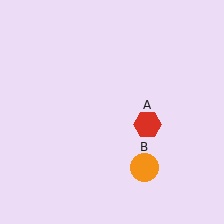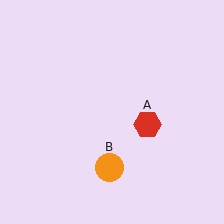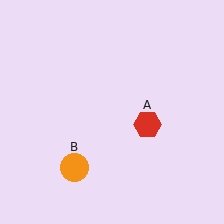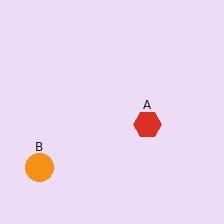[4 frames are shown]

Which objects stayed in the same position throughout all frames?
Red hexagon (object A) remained stationary.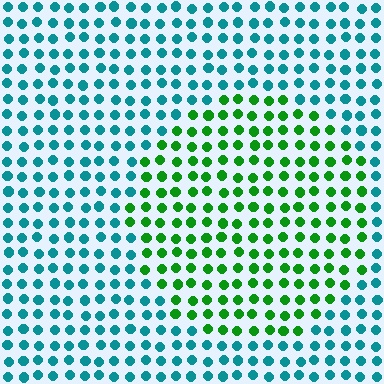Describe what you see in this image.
The image is filled with small teal elements in a uniform arrangement. A circle-shaped region is visible where the elements are tinted to a slightly different hue, forming a subtle color boundary.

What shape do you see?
I see a circle.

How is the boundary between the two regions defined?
The boundary is defined purely by a slight shift in hue (about 58 degrees). Spacing, size, and orientation are identical on both sides.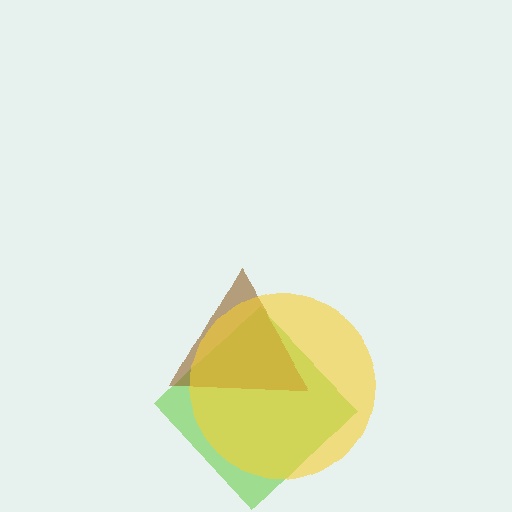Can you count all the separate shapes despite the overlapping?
Yes, there are 3 separate shapes.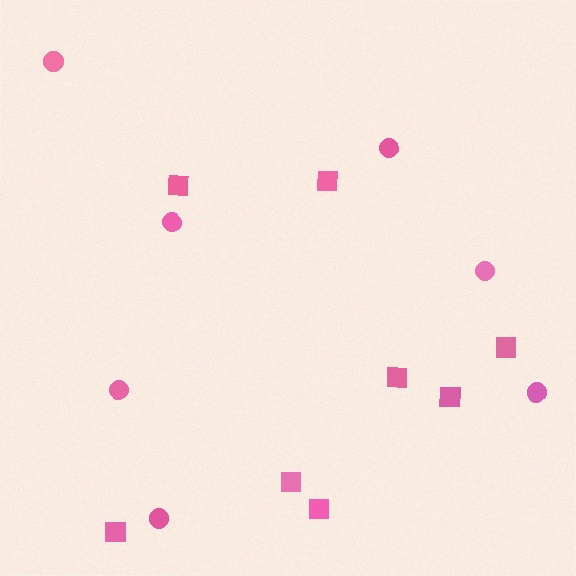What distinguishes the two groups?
There are 2 groups: one group of squares (8) and one group of circles (7).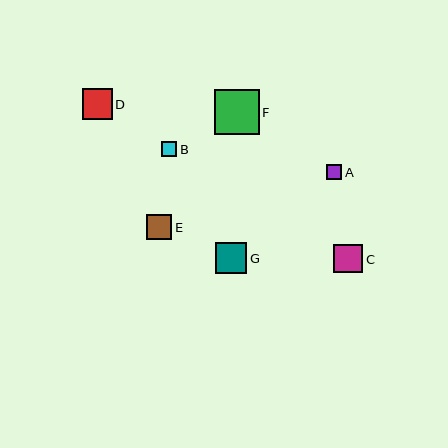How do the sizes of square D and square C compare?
Square D and square C are approximately the same size.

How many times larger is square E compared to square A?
Square E is approximately 1.6 times the size of square A.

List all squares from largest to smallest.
From largest to smallest: F, G, D, C, E, B, A.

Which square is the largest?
Square F is the largest with a size of approximately 45 pixels.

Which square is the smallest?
Square A is the smallest with a size of approximately 15 pixels.